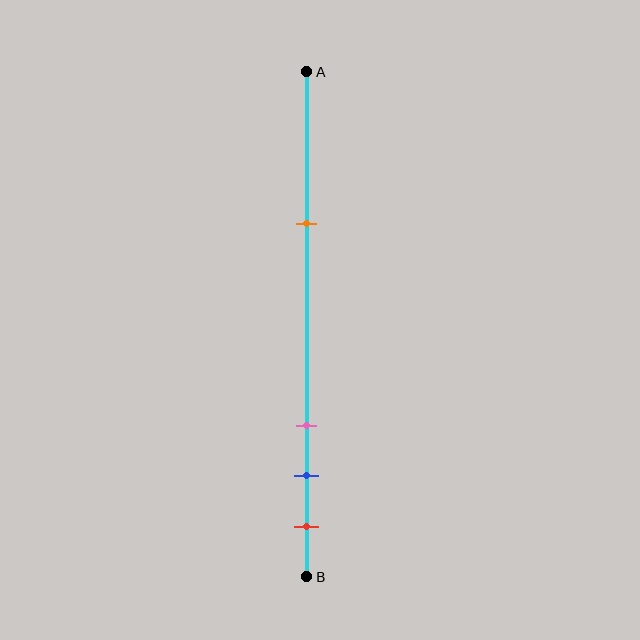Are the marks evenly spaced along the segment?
No, the marks are not evenly spaced.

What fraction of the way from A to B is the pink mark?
The pink mark is approximately 70% (0.7) of the way from A to B.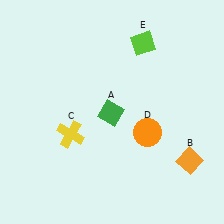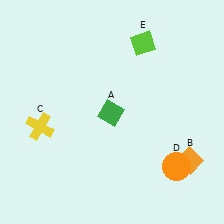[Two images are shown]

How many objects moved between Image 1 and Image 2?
2 objects moved between the two images.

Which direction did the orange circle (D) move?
The orange circle (D) moved down.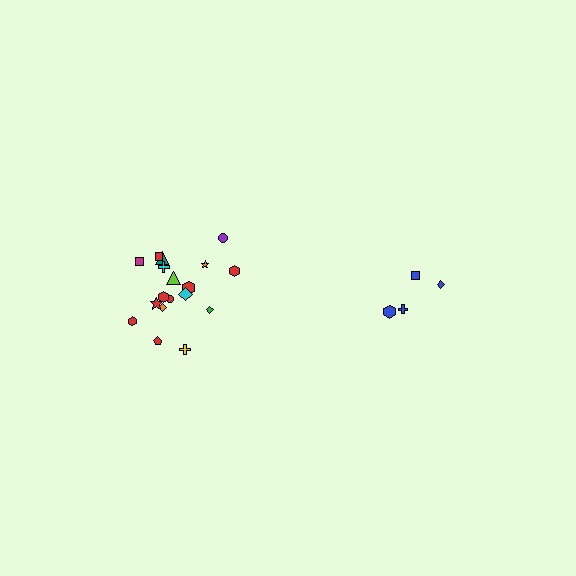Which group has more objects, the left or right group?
The left group.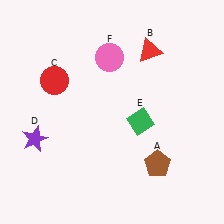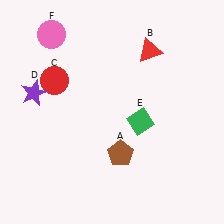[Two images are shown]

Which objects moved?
The objects that moved are: the brown pentagon (A), the purple star (D), the pink circle (F).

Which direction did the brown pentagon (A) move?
The brown pentagon (A) moved left.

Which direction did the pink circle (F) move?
The pink circle (F) moved left.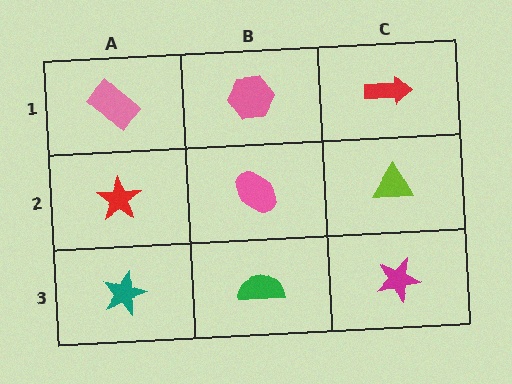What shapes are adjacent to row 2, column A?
A pink rectangle (row 1, column A), a teal star (row 3, column A), a pink ellipse (row 2, column B).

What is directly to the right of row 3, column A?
A green semicircle.